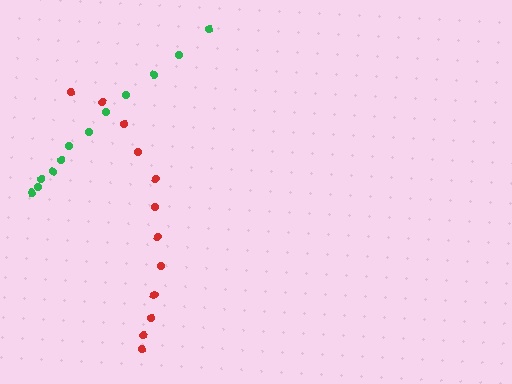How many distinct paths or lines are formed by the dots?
There are 2 distinct paths.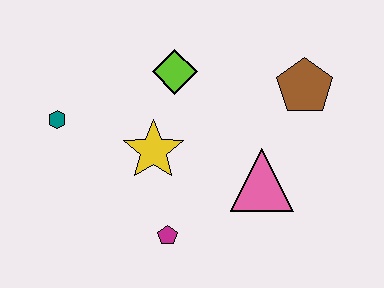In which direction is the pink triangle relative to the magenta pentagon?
The pink triangle is to the right of the magenta pentagon.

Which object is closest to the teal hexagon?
The yellow star is closest to the teal hexagon.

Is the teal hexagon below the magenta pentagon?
No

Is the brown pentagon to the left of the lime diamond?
No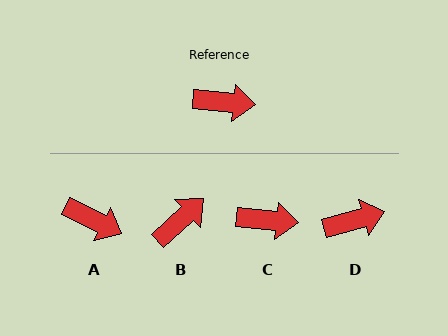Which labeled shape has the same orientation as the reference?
C.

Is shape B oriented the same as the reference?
No, it is off by about 48 degrees.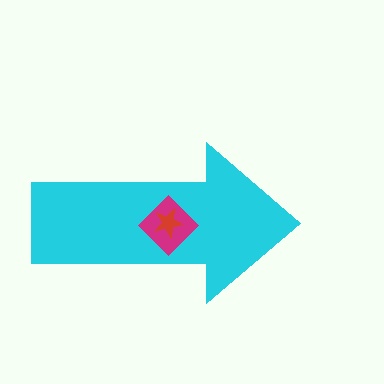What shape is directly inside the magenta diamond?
The red star.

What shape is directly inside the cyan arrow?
The magenta diamond.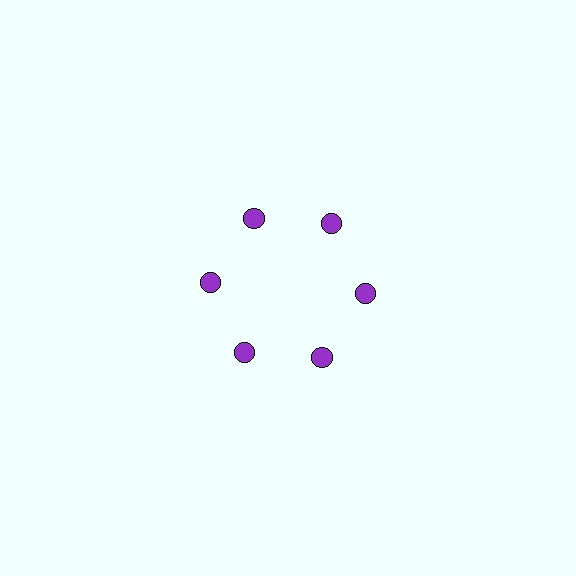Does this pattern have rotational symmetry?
Yes, this pattern has 6-fold rotational symmetry. It looks the same after rotating 60 degrees around the center.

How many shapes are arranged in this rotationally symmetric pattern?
There are 6 shapes, arranged in 6 groups of 1.